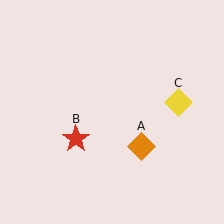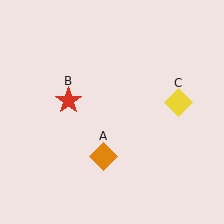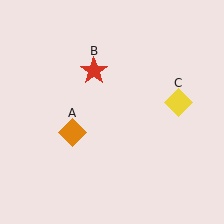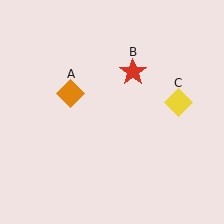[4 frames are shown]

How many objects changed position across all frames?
2 objects changed position: orange diamond (object A), red star (object B).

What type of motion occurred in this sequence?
The orange diamond (object A), red star (object B) rotated clockwise around the center of the scene.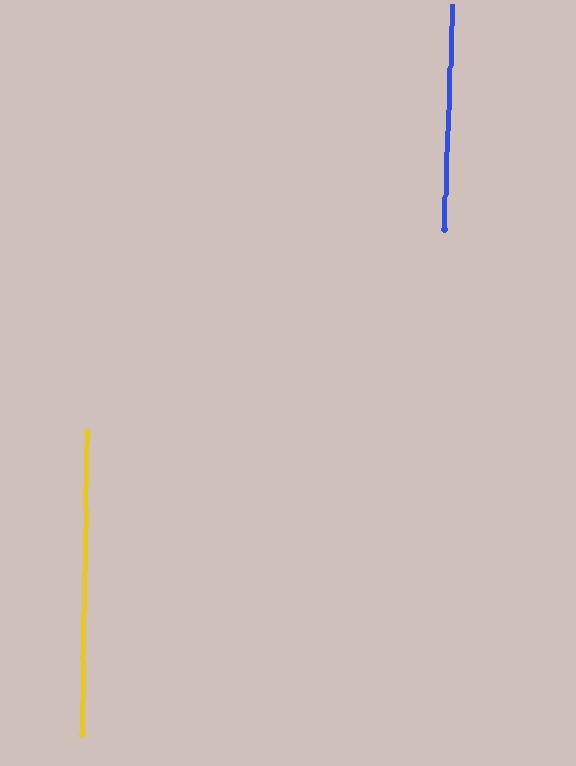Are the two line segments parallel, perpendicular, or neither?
Parallel — their directions differ by only 1.4°.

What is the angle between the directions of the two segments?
Approximately 1 degree.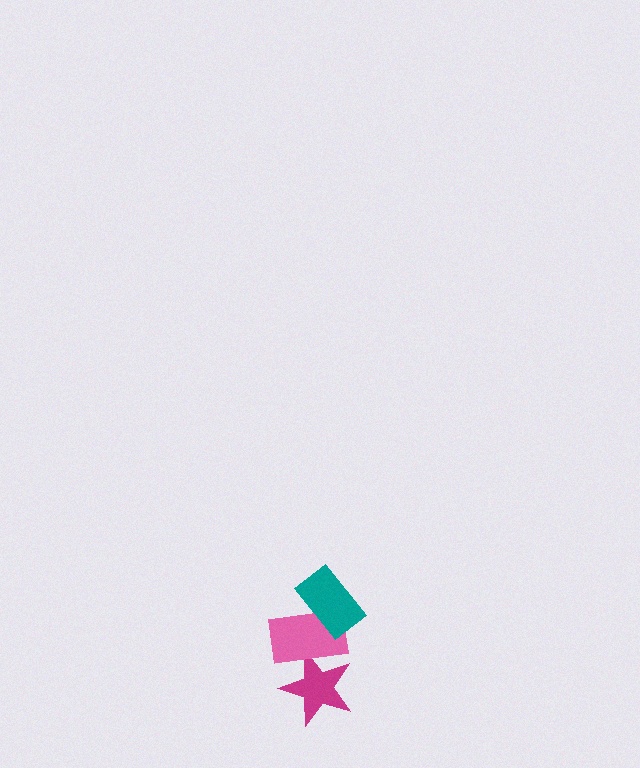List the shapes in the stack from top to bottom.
From top to bottom: the teal rectangle, the pink rectangle, the magenta star.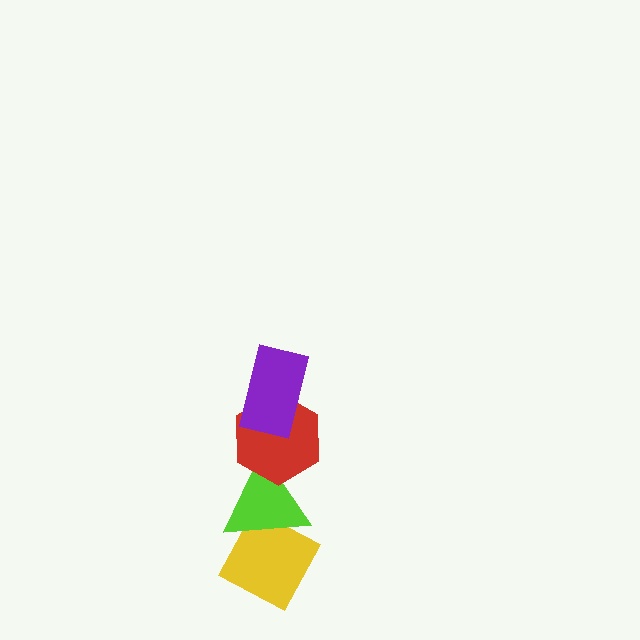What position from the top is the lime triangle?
The lime triangle is 3rd from the top.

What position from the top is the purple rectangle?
The purple rectangle is 1st from the top.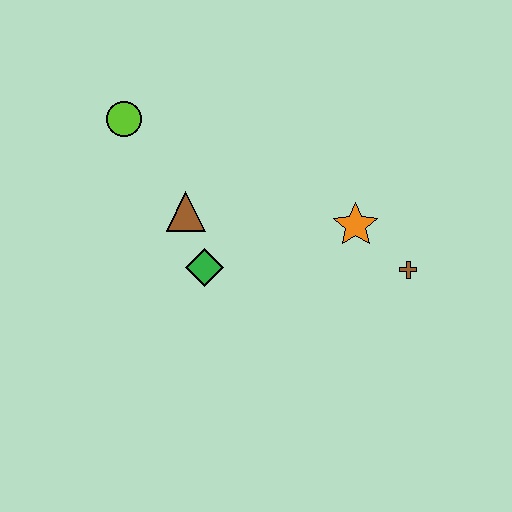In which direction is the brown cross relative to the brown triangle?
The brown cross is to the right of the brown triangle.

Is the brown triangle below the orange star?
No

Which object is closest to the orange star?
The brown cross is closest to the orange star.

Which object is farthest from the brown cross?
The lime circle is farthest from the brown cross.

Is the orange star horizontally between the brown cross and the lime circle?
Yes